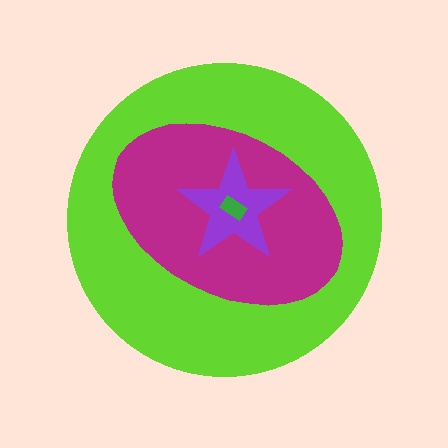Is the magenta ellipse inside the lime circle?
Yes.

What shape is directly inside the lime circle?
The magenta ellipse.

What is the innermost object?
The green rectangle.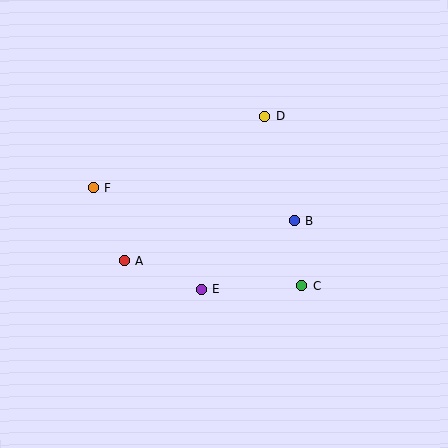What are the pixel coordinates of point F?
Point F is at (93, 188).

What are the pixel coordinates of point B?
Point B is at (294, 220).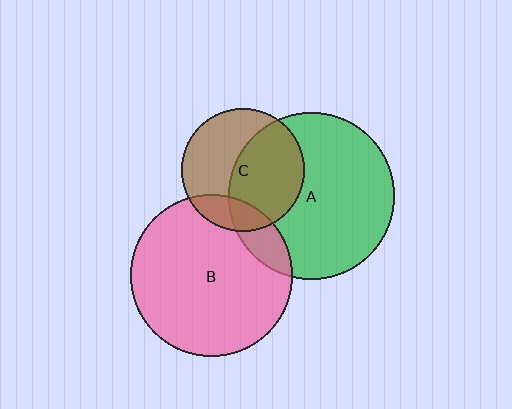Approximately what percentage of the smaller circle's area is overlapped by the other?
Approximately 10%.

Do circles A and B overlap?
Yes.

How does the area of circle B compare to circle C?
Approximately 1.8 times.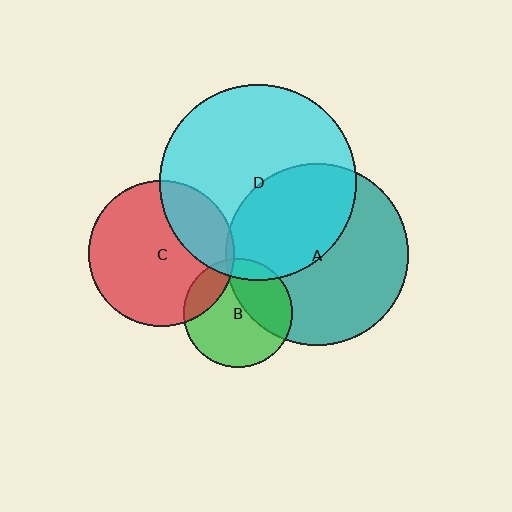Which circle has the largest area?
Circle D (cyan).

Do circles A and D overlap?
Yes.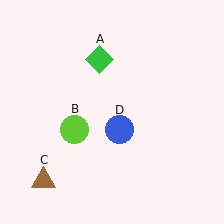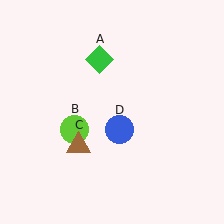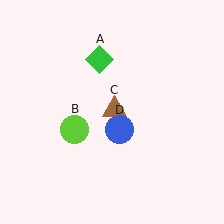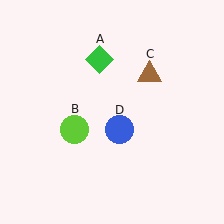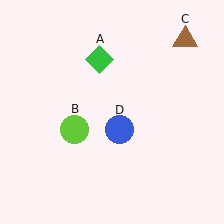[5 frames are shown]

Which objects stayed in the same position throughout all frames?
Green diamond (object A) and lime circle (object B) and blue circle (object D) remained stationary.